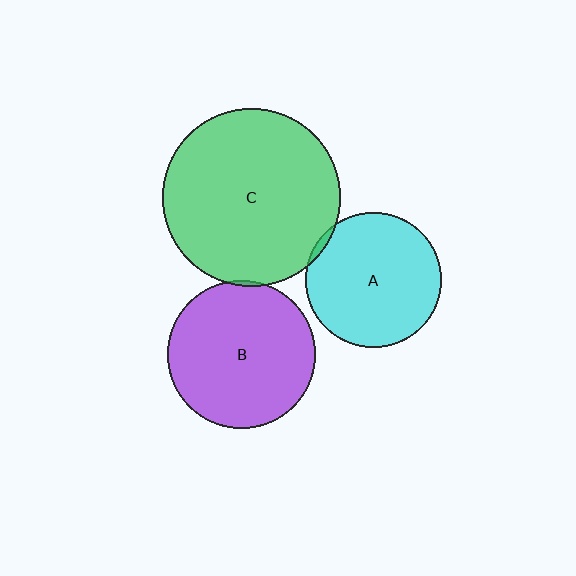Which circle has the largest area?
Circle C (green).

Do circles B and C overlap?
Yes.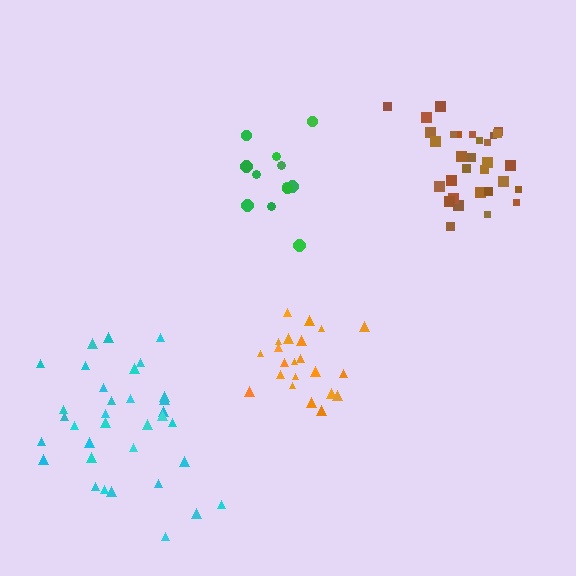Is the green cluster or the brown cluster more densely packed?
Brown.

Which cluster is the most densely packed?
Brown.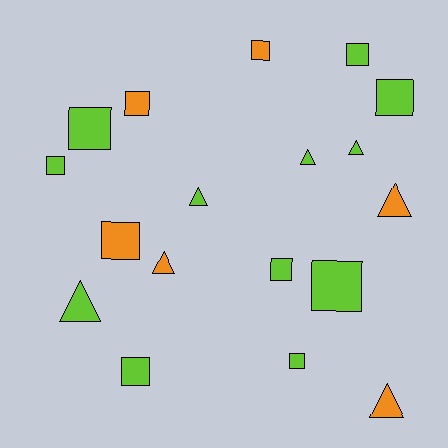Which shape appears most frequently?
Square, with 11 objects.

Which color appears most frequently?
Lime, with 12 objects.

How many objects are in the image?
There are 18 objects.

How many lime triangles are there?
There are 4 lime triangles.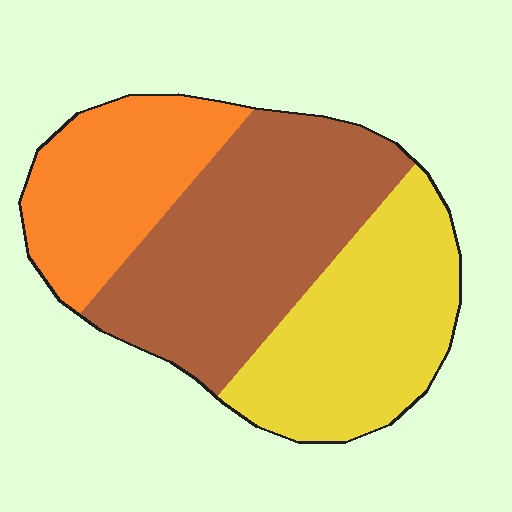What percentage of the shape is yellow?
Yellow takes up about one third (1/3) of the shape.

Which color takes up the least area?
Orange, at roughly 25%.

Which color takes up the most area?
Brown, at roughly 40%.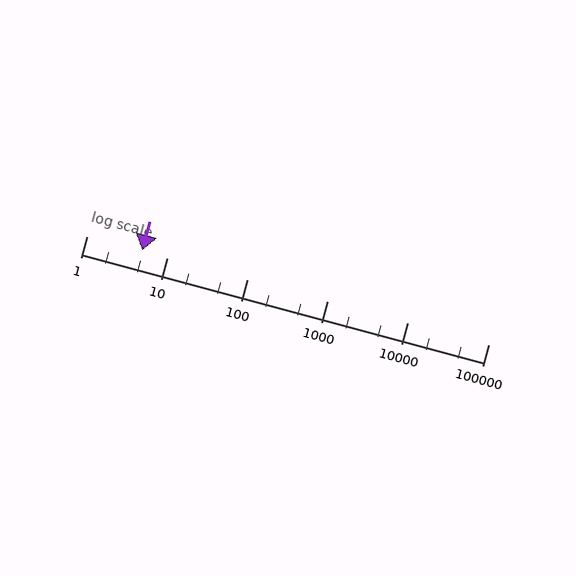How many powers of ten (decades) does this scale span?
The scale spans 5 decades, from 1 to 100000.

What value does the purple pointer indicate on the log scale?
The pointer indicates approximately 4.9.